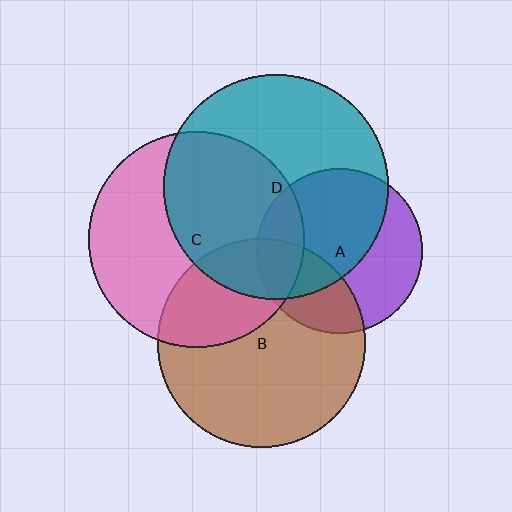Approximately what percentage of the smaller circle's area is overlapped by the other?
Approximately 50%.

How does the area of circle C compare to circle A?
Approximately 1.7 times.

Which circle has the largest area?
Circle D (teal).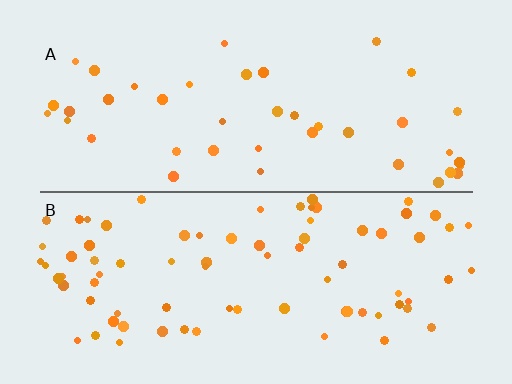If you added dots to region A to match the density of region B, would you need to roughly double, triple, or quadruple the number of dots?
Approximately double.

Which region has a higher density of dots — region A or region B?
B (the bottom).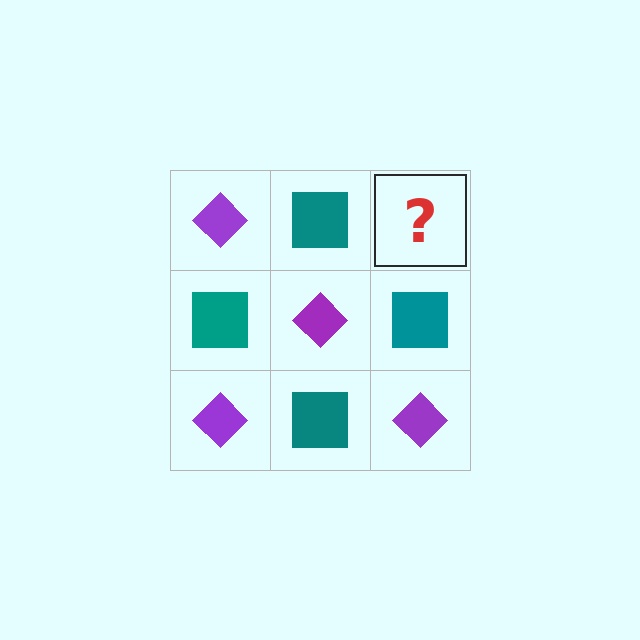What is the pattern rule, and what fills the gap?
The rule is that it alternates purple diamond and teal square in a checkerboard pattern. The gap should be filled with a purple diamond.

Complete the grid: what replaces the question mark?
The question mark should be replaced with a purple diamond.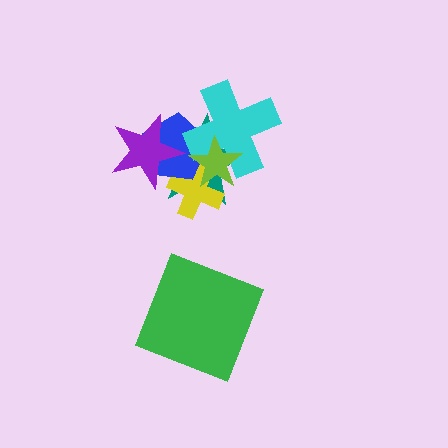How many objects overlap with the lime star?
4 objects overlap with the lime star.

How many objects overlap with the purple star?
2 objects overlap with the purple star.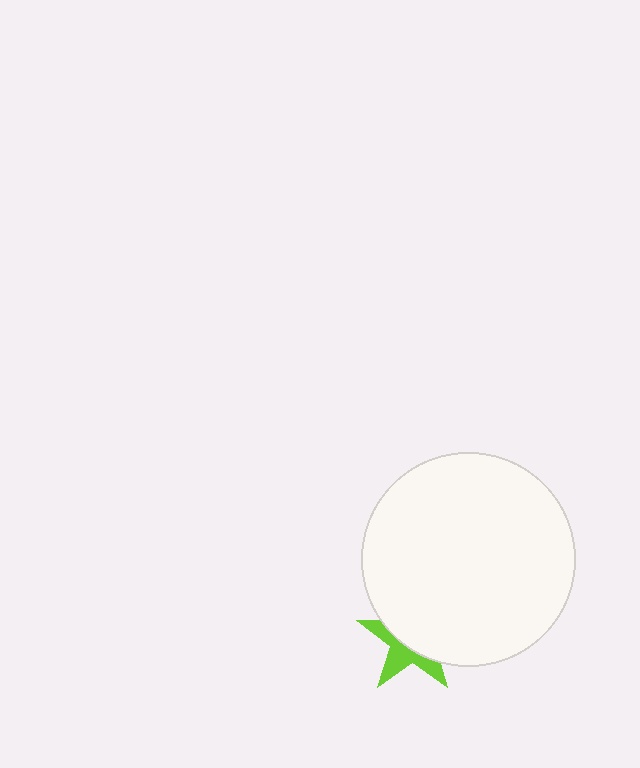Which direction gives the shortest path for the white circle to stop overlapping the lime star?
Moving up gives the shortest separation.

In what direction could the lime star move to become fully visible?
The lime star could move down. That would shift it out from behind the white circle entirely.